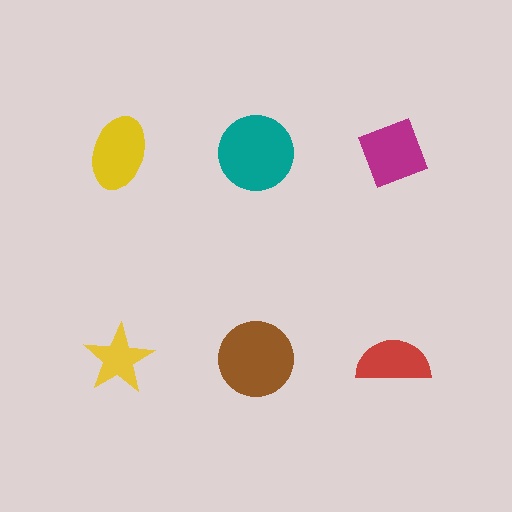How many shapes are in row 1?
3 shapes.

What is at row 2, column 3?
A red semicircle.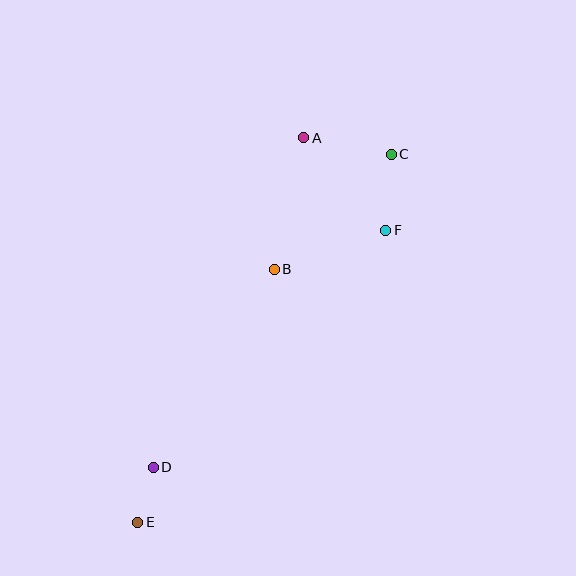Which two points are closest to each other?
Points D and E are closest to each other.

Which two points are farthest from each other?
Points C and E are farthest from each other.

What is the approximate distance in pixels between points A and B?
The distance between A and B is approximately 134 pixels.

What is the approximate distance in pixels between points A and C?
The distance between A and C is approximately 89 pixels.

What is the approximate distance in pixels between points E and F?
The distance between E and F is approximately 383 pixels.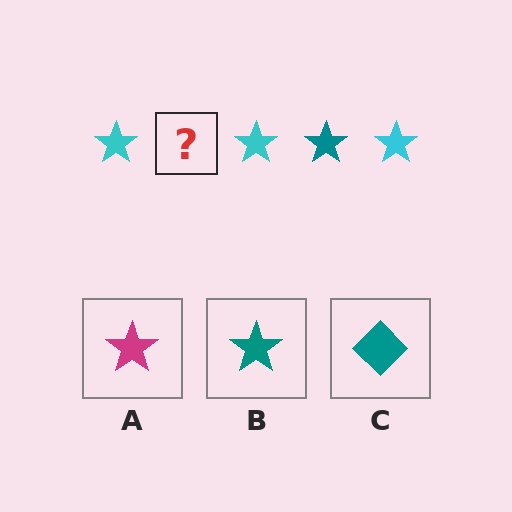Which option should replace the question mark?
Option B.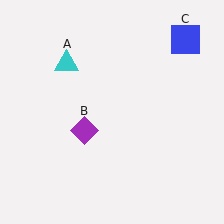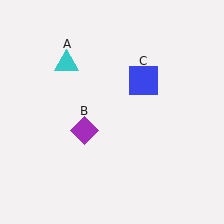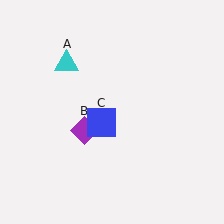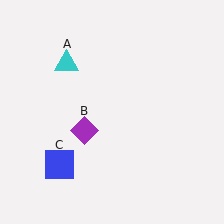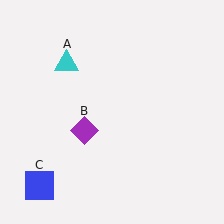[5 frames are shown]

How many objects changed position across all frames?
1 object changed position: blue square (object C).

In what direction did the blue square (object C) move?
The blue square (object C) moved down and to the left.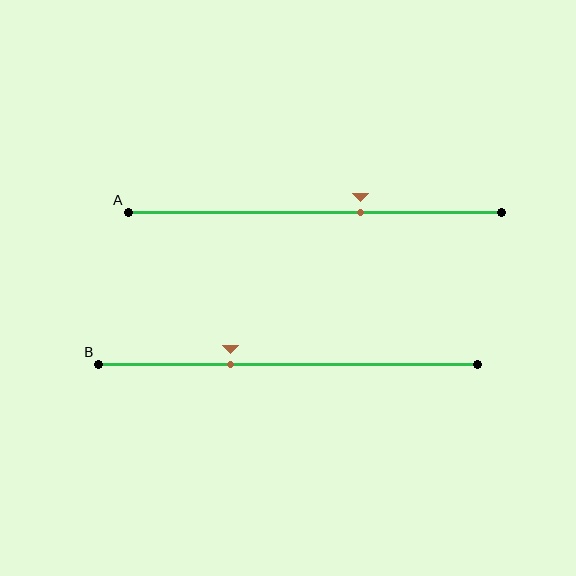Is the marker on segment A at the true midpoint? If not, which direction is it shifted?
No, the marker on segment A is shifted to the right by about 12% of the segment length.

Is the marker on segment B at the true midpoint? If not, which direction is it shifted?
No, the marker on segment B is shifted to the left by about 15% of the segment length.